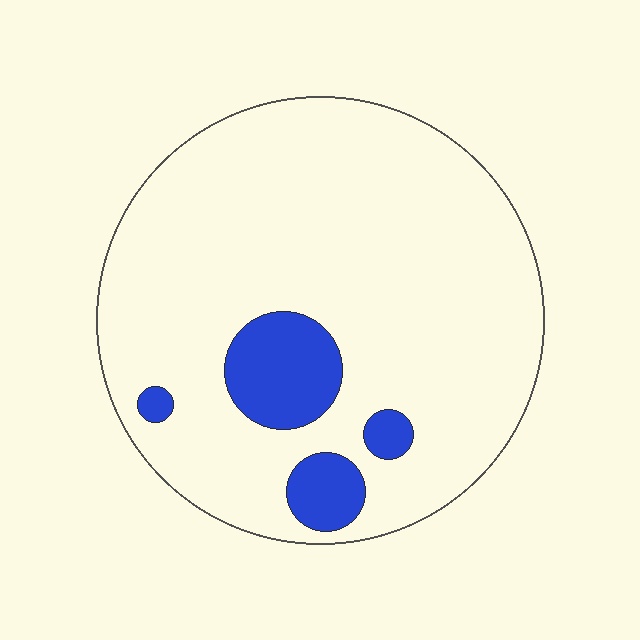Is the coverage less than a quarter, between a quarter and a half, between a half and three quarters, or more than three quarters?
Less than a quarter.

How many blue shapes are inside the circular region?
4.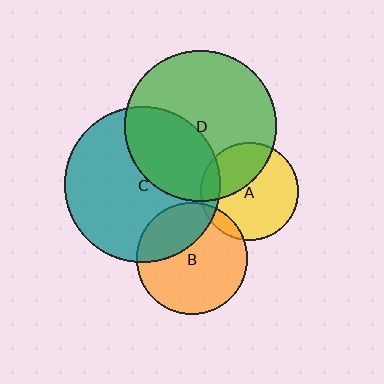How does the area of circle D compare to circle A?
Approximately 2.4 times.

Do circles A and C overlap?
Yes.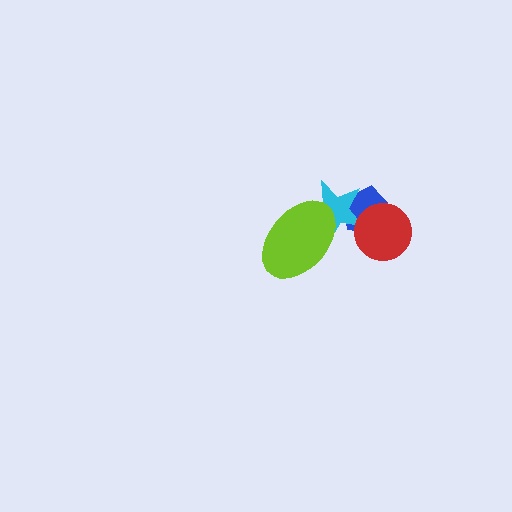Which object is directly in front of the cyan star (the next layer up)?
The red circle is directly in front of the cyan star.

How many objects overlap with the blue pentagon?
2 objects overlap with the blue pentagon.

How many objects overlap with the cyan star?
3 objects overlap with the cyan star.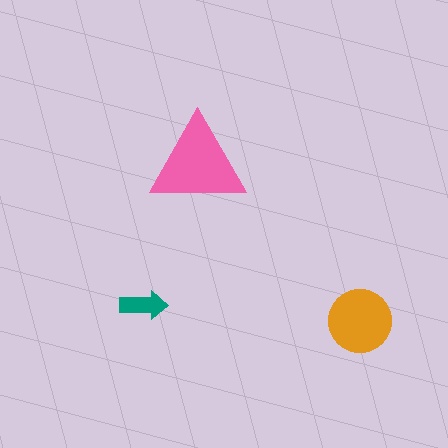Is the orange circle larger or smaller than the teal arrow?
Larger.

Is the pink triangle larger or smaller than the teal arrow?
Larger.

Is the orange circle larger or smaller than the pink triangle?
Smaller.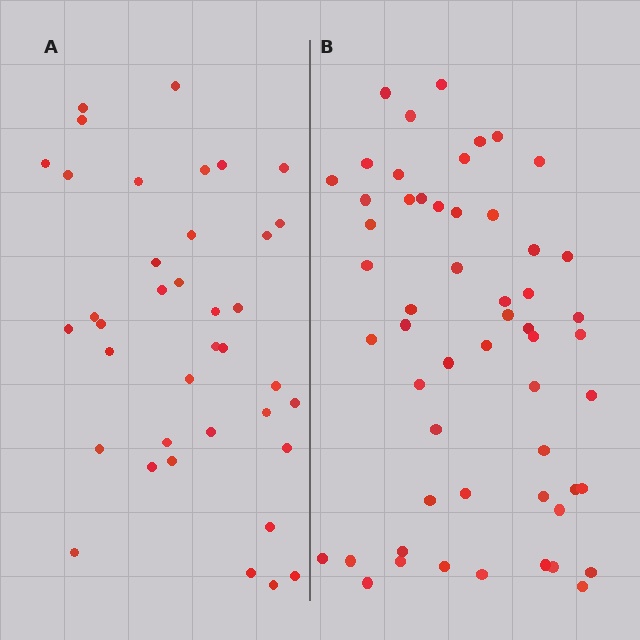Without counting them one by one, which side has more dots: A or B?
Region B (the right region) has more dots.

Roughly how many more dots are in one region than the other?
Region B has approximately 15 more dots than region A.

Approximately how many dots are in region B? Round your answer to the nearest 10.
About 60 dots. (The exact count is 55, which rounds to 60.)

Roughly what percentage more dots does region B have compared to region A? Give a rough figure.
About 45% more.